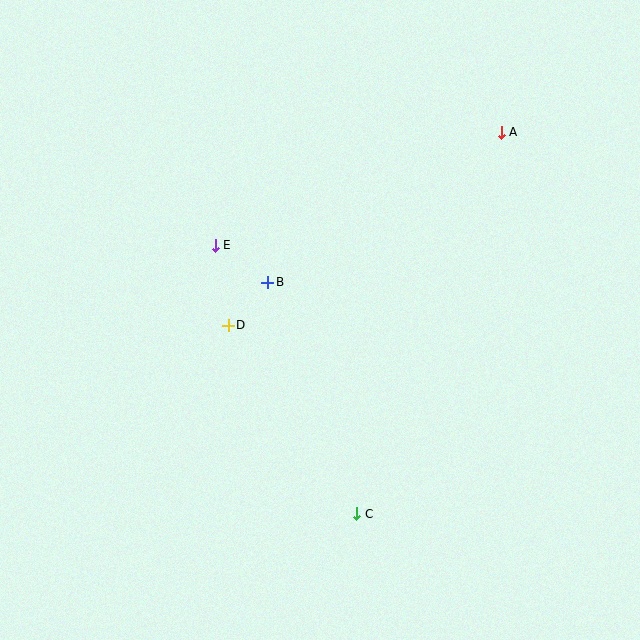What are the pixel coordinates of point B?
Point B is at (268, 282).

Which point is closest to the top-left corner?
Point E is closest to the top-left corner.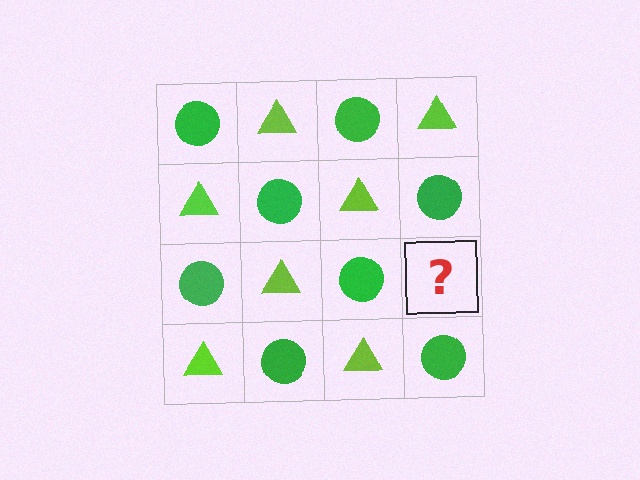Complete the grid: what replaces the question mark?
The question mark should be replaced with a lime triangle.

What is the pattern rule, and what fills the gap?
The rule is that it alternates green circle and lime triangle in a checkerboard pattern. The gap should be filled with a lime triangle.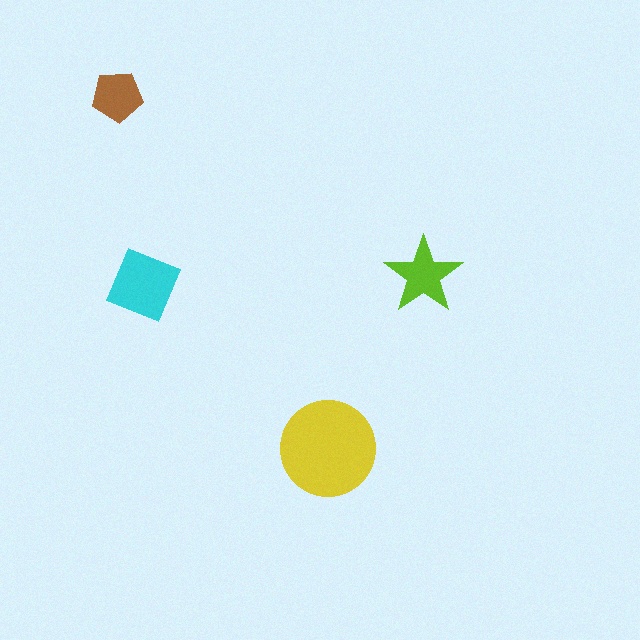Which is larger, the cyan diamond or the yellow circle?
The yellow circle.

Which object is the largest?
The yellow circle.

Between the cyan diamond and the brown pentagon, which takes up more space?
The cyan diamond.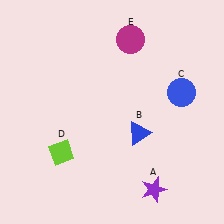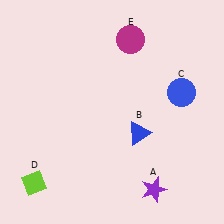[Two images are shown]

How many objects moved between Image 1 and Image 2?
1 object moved between the two images.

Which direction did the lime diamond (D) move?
The lime diamond (D) moved down.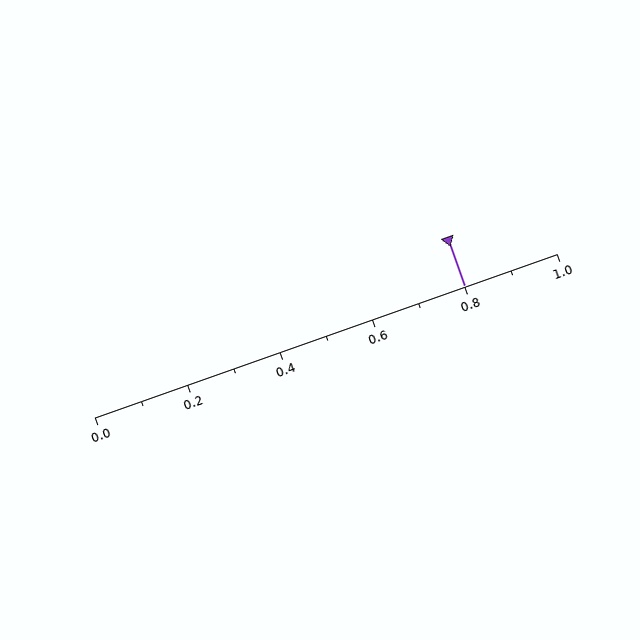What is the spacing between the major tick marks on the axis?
The major ticks are spaced 0.2 apart.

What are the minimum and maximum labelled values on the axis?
The axis runs from 0.0 to 1.0.